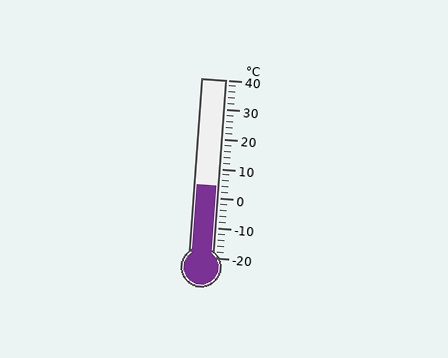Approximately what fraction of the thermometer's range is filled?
The thermometer is filled to approximately 40% of its range.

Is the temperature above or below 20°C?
The temperature is below 20°C.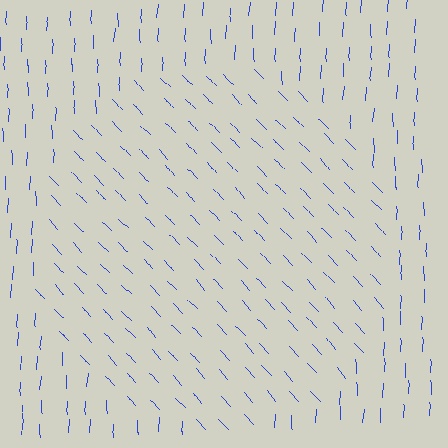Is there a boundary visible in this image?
Yes, there is a texture boundary formed by a change in line orientation.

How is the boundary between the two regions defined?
The boundary is defined purely by a change in line orientation (approximately 45 degrees difference). All lines are the same color and thickness.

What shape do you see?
I see a circle.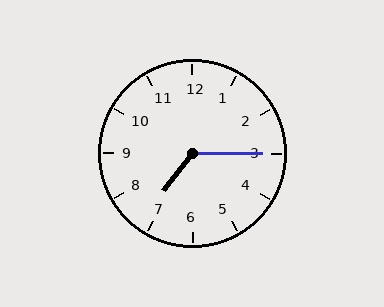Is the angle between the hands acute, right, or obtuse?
It is obtuse.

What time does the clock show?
7:15.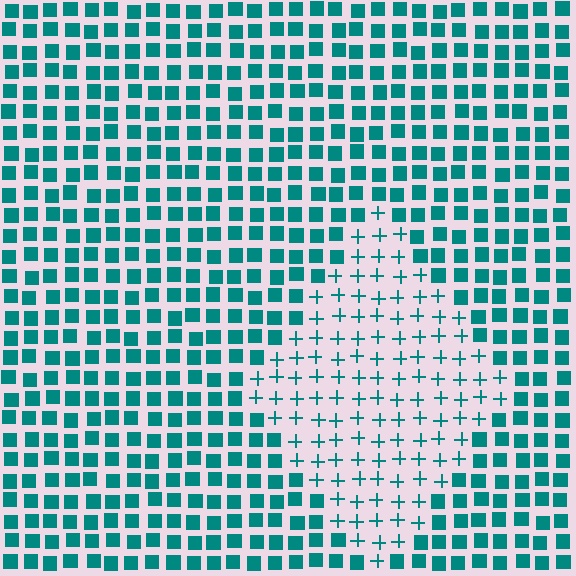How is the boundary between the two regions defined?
The boundary is defined by a change in element shape: plus signs inside vs. squares outside. All elements share the same color and spacing.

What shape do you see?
I see a diamond.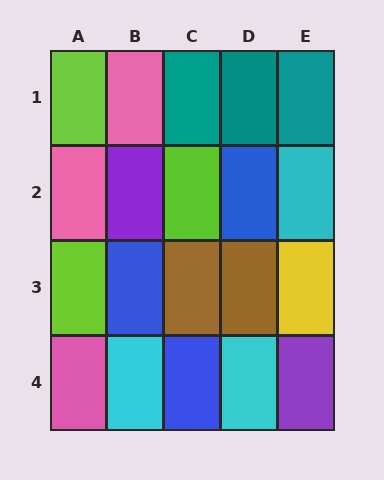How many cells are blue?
3 cells are blue.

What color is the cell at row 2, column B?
Purple.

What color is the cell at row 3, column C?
Brown.